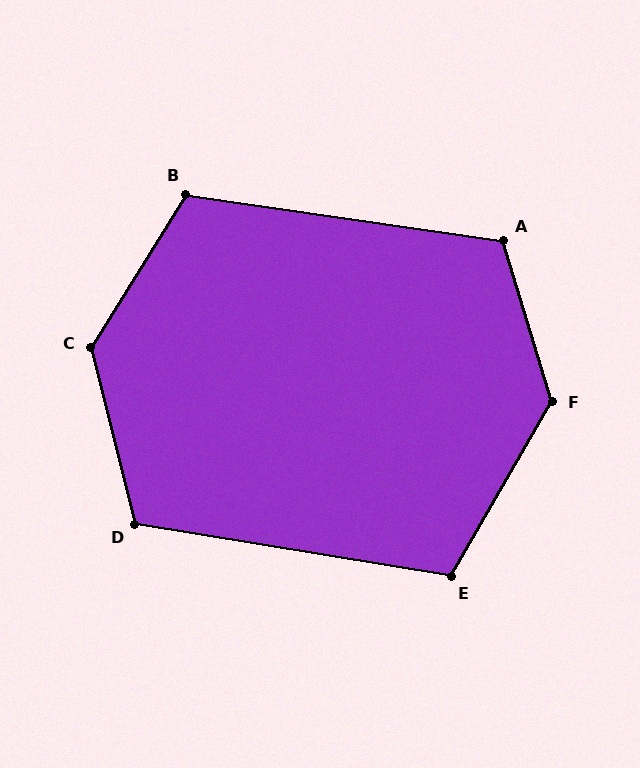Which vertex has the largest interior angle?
C, at approximately 134 degrees.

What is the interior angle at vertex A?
Approximately 115 degrees (obtuse).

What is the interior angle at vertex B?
Approximately 114 degrees (obtuse).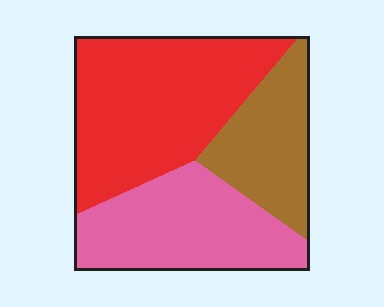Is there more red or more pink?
Red.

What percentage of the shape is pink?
Pink takes up between a quarter and a half of the shape.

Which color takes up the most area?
Red, at roughly 45%.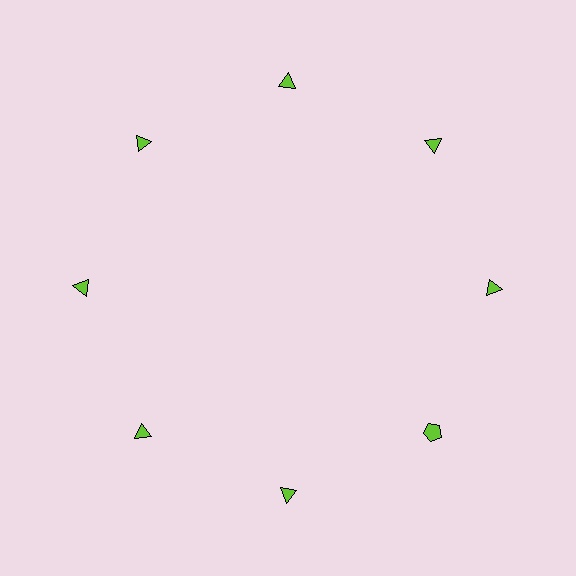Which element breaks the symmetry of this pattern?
The lime pentagon at roughly the 4 o'clock position breaks the symmetry. All other shapes are lime triangles.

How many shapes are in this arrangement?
There are 8 shapes arranged in a ring pattern.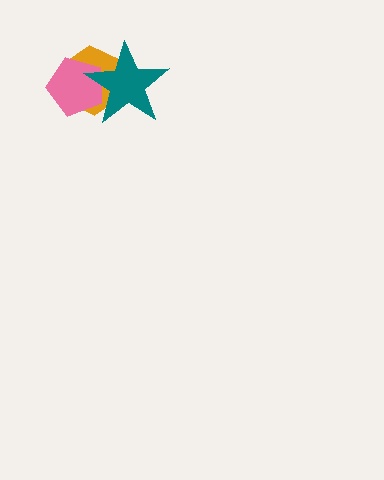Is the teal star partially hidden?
No, no other shape covers it.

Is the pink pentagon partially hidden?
Yes, it is partially covered by another shape.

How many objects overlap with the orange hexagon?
2 objects overlap with the orange hexagon.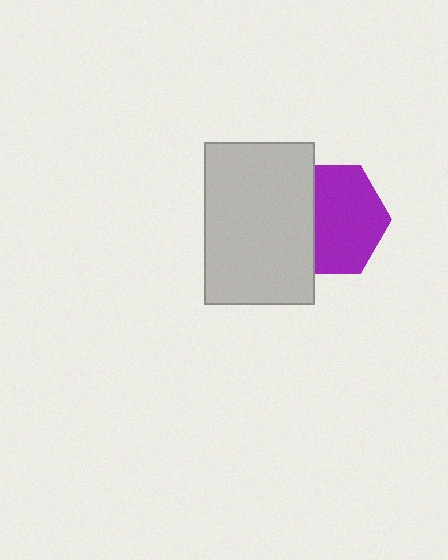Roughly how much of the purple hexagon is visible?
About half of it is visible (roughly 65%).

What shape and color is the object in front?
The object in front is a light gray rectangle.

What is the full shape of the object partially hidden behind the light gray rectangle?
The partially hidden object is a purple hexagon.